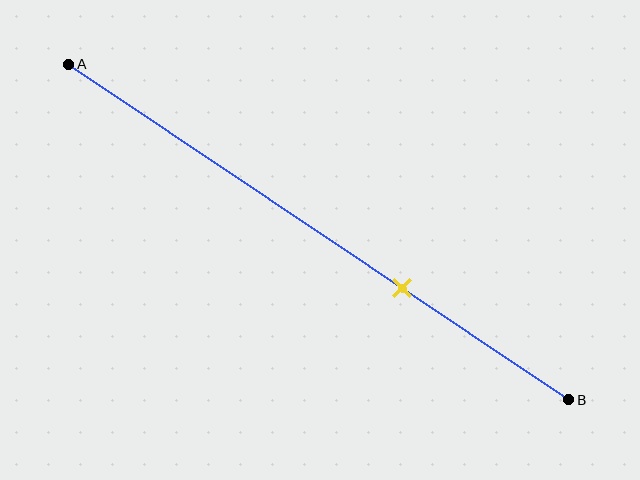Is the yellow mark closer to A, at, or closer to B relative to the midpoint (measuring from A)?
The yellow mark is closer to point B than the midpoint of segment AB.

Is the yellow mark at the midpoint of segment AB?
No, the mark is at about 65% from A, not at the 50% midpoint.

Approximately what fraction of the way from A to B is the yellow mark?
The yellow mark is approximately 65% of the way from A to B.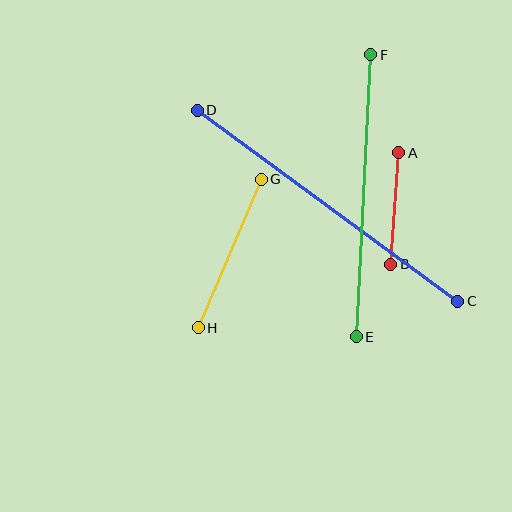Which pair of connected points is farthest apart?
Points C and D are farthest apart.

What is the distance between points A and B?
The distance is approximately 112 pixels.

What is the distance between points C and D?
The distance is approximately 323 pixels.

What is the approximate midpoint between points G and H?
The midpoint is at approximately (230, 254) pixels.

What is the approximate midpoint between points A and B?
The midpoint is at approximately (395, 209) pixels.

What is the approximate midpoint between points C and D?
The midpoint is at approximately (328, 206) pixels.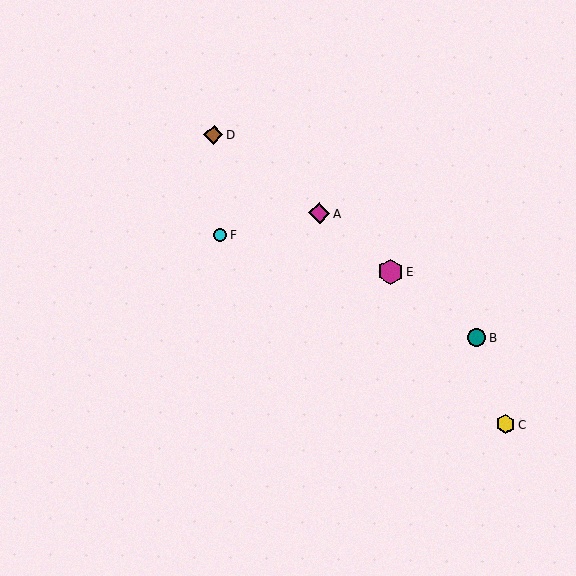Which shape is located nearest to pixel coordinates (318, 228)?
The magenta diamond (labeled A) at (319, 213) is nearest to that location.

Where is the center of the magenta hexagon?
The center of the magenta hexagon is at (391, 272).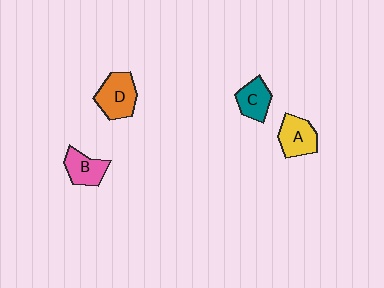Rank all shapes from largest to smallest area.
From largest to smallest: D (orange), A (yellow), B (pink), C (teal).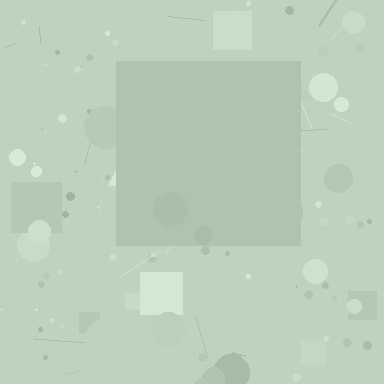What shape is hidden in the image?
A square is hidden in the image.